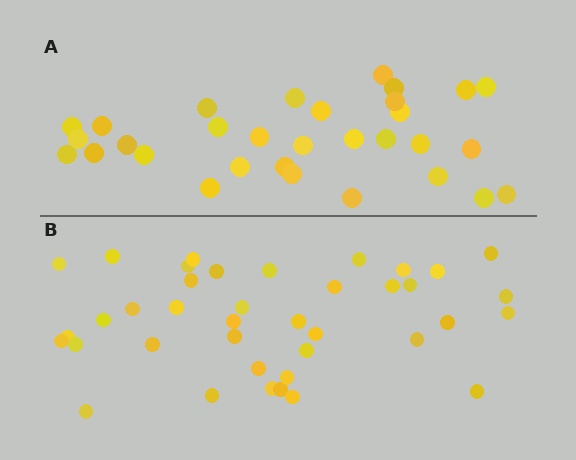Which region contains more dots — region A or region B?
Region B (the bottom region) has more dots.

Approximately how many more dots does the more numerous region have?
Region B has roughly 8 or so more dots than region A.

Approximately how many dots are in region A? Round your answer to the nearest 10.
About 30 dots. (The exact count is 31, which rounds to 30.)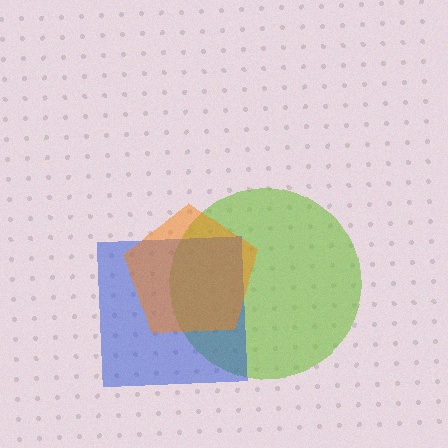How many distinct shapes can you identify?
There are 3 distinct shapes: a lime circle, a blue square, an orange pentagon.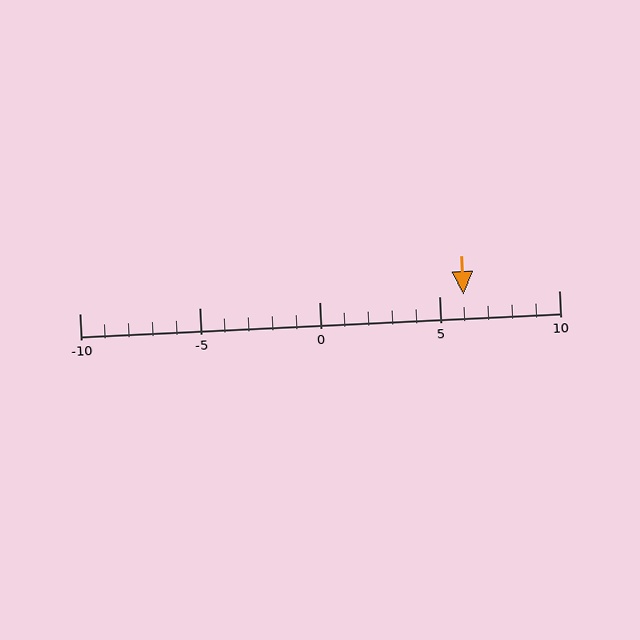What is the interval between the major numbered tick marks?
The major tick marks are spaced 5 units apart.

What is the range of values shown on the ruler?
The ruler shows values from -10 to 10.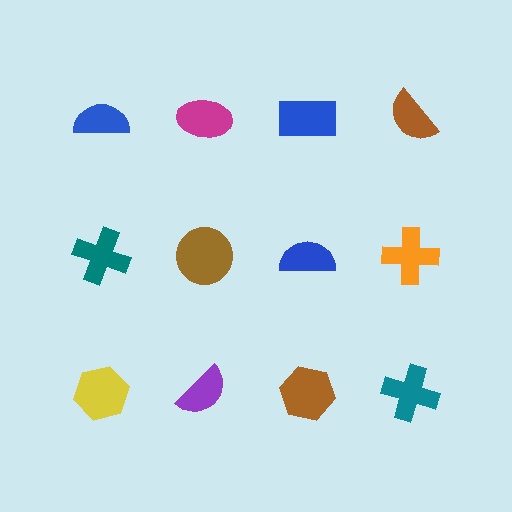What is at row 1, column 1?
A blue semicircle.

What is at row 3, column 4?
A teal cross.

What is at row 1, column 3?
A blue rectangle.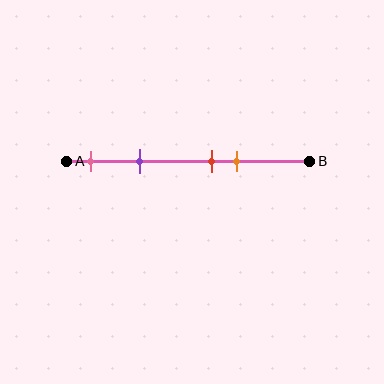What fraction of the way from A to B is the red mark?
The red mark is approximately 60% (0.6) of the way from A to B.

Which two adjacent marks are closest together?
The red and orange marks are the closest adjacent pair.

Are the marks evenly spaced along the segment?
No, the marks are not evenly spaced.